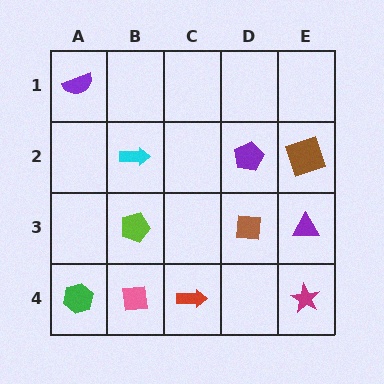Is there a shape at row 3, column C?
No, that cell is empty.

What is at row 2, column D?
A purple pentagon.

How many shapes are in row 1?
1 shape.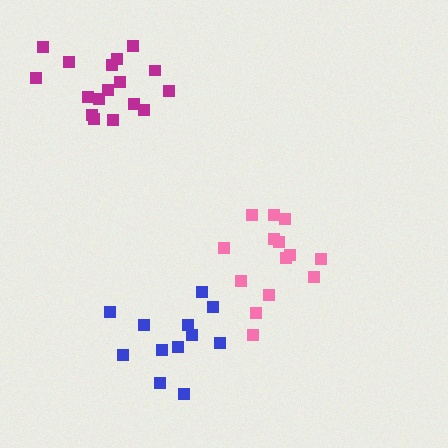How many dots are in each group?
Group 1: 14 dots, Group 2: 17 dots, Group 3: 12 dots (43 total).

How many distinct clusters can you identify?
There are 3 distinct clusters.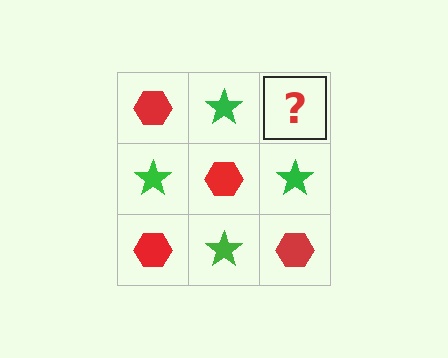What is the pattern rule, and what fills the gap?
The rule is that it alternates red hexagon and green star in a checkerboard pattern. The gap should be filled with a red hexagon.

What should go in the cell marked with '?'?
The missing cell should contain a red hexagon.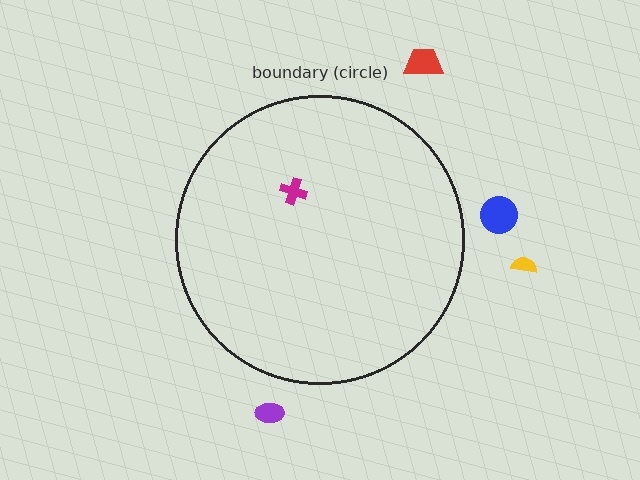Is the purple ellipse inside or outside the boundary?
Outside.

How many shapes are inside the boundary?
1 inside, 4 outside.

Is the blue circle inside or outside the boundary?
Outside.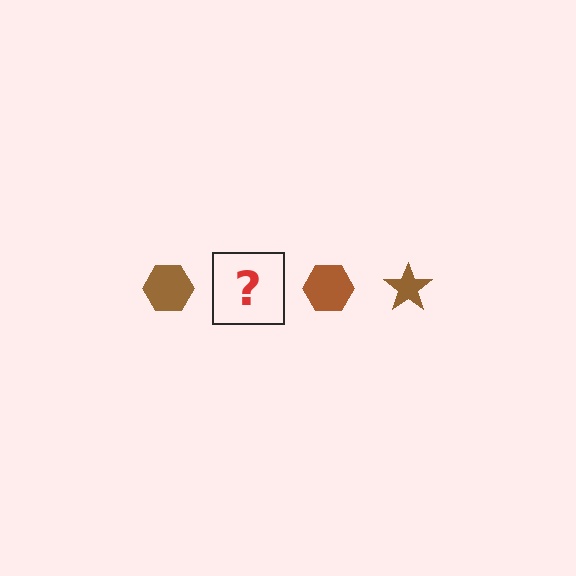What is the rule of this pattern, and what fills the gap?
The rule is that the pattern cycles through hexagon, star shapes in brown. The gap should be filled with a brown star.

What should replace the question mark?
The question mark should be replaced with a brown star.